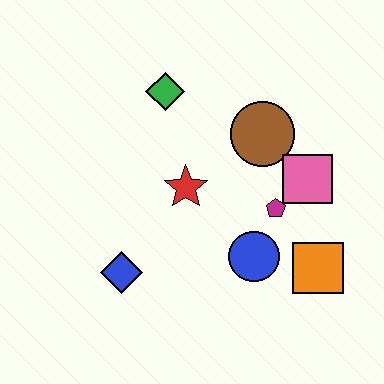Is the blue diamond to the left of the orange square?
Yes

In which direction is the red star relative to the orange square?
The red star is to the left of the orange square.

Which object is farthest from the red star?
The orange square is farthest from the red star.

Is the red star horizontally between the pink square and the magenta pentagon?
No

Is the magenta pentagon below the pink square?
Yes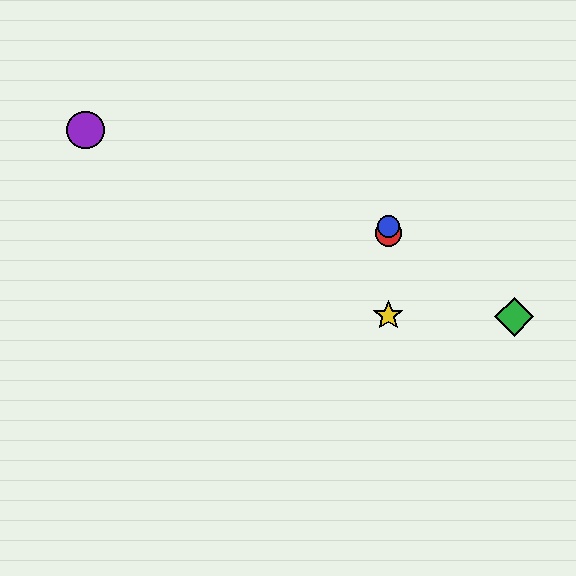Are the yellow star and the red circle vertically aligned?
Yes, both are at x≈388.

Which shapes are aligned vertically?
The red circle, the blue circle, the yellow star are aligned vertically.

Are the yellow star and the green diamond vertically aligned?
No, the yellow star is at x≈388 and the green diamond is at x≈514.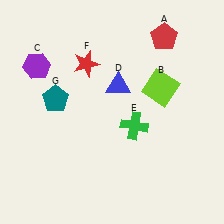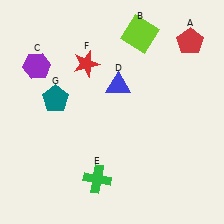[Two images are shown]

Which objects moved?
The objects that moved are: the red pentagon (A), the lime square (B), the green cross (E).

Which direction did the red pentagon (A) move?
The red pentagon (A) moved right.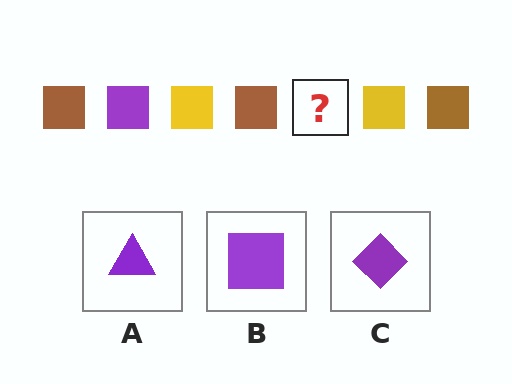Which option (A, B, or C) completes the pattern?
B.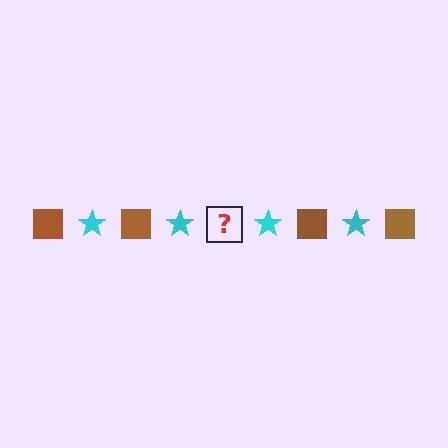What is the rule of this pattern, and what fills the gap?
The rule is that the pattern alternates between brown square and cyan star. The gap should be filled with a brown square.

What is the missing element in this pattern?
The missing element is a brown square.